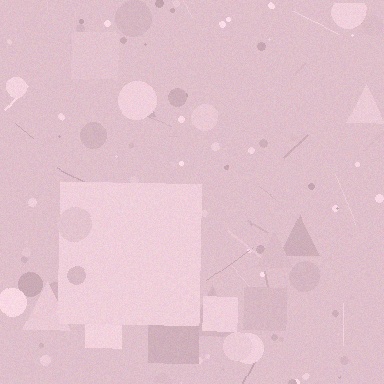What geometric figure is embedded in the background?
A square is embedded in the background.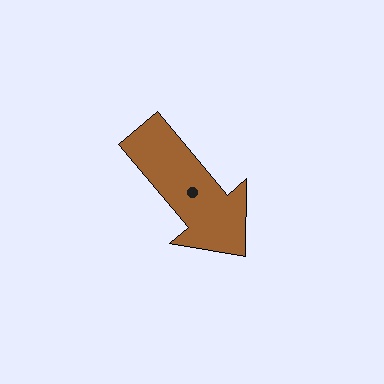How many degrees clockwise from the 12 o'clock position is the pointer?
Approximately 140 degrees.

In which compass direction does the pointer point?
Southeast.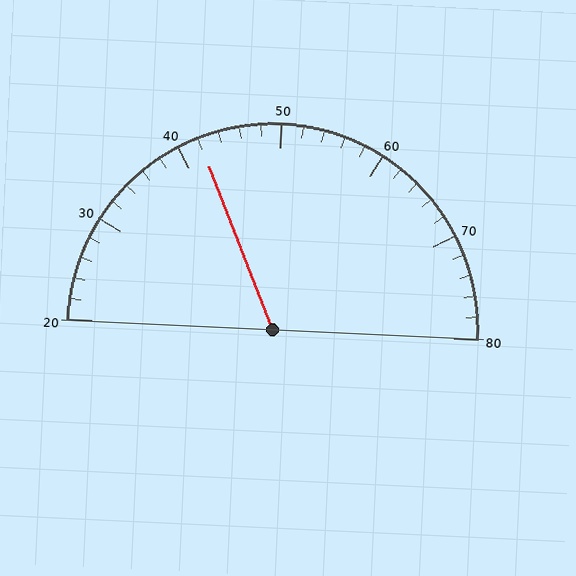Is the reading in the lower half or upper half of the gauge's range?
The reading is in the lower half of the range (20 to 80).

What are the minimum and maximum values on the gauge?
The gauge ranges from 20 to 80.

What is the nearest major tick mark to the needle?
The nearest major tick mark is 40.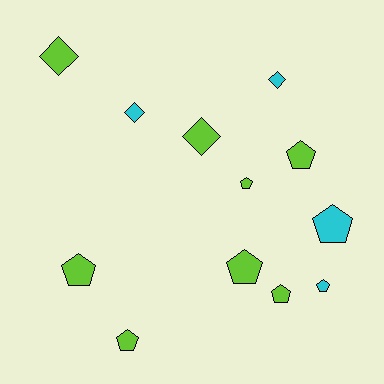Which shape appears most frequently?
Pentagon, with 8 objects.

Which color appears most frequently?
Lime, with 8 objects.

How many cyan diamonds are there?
There are 2 cyan diamonds.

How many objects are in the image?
There are 12 objects.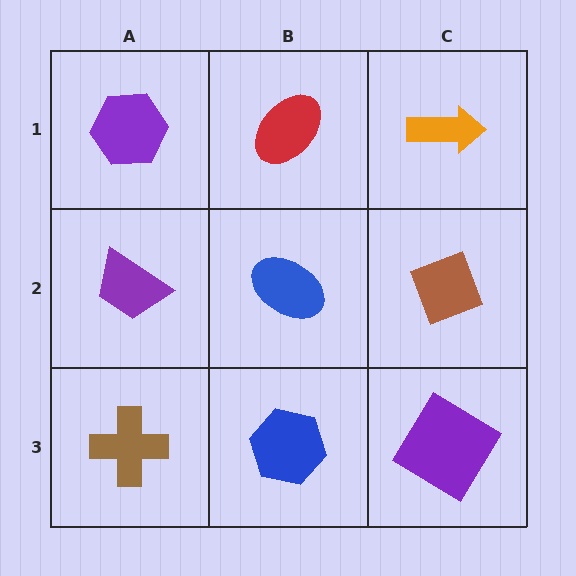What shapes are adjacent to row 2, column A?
A purple hexagon (row 1, column A), a brown cross (row 3, column A), a blue ellipse (row 2, column B).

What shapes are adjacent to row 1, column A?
A purple trapezoid (row 2, column A), a red ellipse (row 1, column B).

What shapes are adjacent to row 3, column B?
A blue ellipse (row 2, column B), a brown cross (row 3, column A), a purple diamond (row 3, column C).